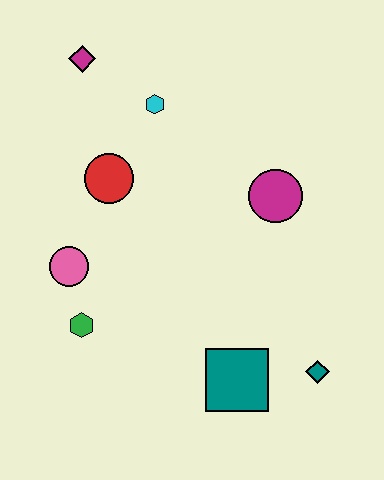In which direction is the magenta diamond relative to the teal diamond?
The magenta diamond is above the teal diamond.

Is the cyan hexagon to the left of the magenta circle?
Yes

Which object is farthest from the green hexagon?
The magenta diamond is farthest from the green hexagon.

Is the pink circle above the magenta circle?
No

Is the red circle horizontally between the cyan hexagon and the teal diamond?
No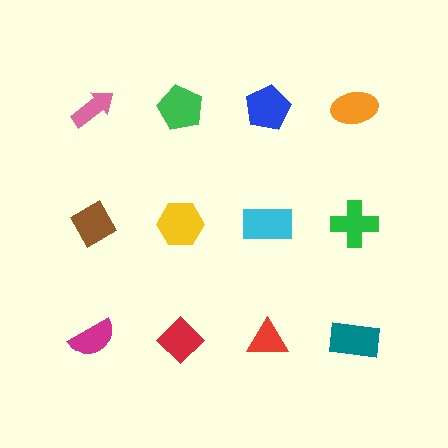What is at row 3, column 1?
A magenta semicircle.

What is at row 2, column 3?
A cyan rectangle.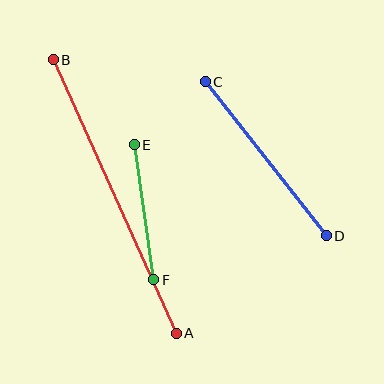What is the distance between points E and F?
The distance is approximately 136 pixels.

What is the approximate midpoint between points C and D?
The midpoint is at approximately (266, 159) pixels.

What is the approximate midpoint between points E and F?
The midpoint is at approximately (144, 212) pixels.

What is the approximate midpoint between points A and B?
The midpoint is at approximately (115, 196) pixels.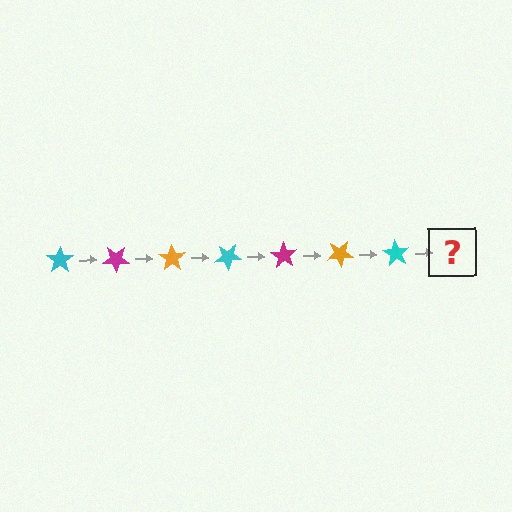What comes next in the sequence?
The next element should be a magenta star, rotated 245 degrees from the start.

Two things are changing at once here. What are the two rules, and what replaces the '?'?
The two rules are that it rotates 35 degrees each step and the color cycles through cyan, magenta, and orange. The '?' should be a magenta star, rotated 245 degrees from the start.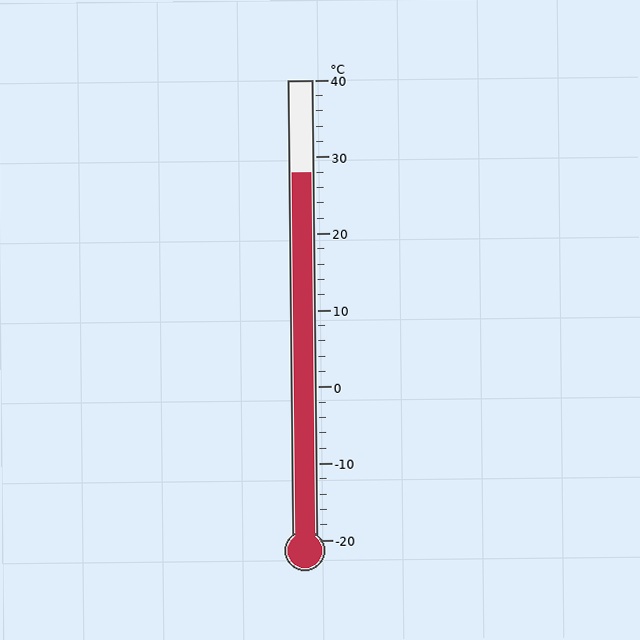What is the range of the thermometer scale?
The thermometer scale ranges from -20°C to 40°C.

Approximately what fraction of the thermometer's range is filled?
The thermometer is filled to approximately 80% of its range.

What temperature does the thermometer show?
The thermometer shows approximately 28°C.